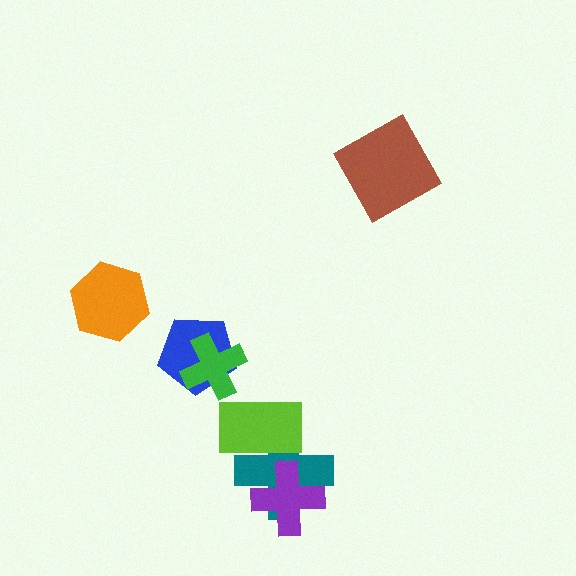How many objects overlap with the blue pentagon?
1 object overlaps with the blue pentagon.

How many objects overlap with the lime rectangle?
1 object overlaps with the lime rectangle.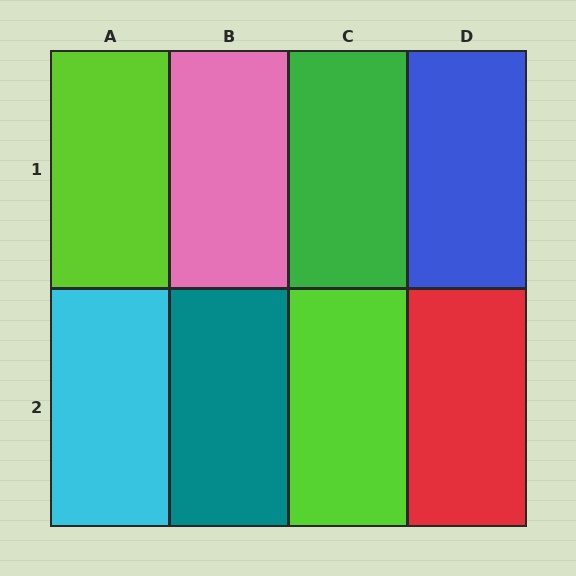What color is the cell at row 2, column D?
Red.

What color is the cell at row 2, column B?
Teal.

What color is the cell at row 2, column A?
Cyan.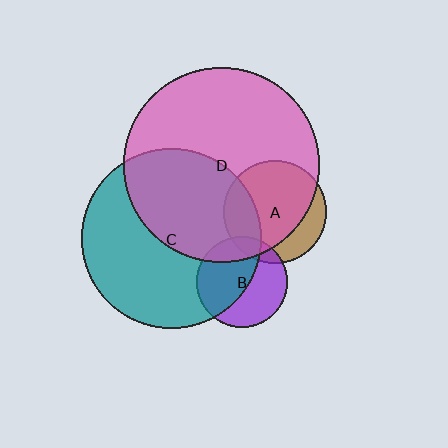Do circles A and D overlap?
Yes.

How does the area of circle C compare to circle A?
Approximately 3.0 times.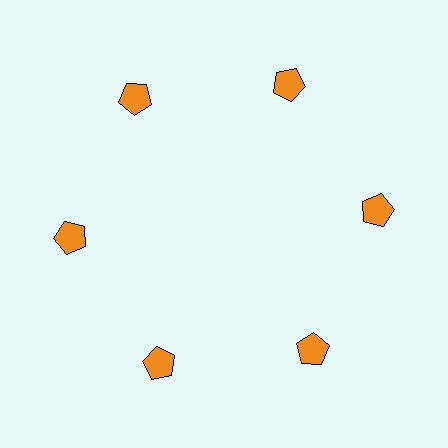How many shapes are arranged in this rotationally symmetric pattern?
There are 6 shapes, arranged in 6 groups of 1.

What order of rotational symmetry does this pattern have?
This pattern has 6-fold rotational symmetry.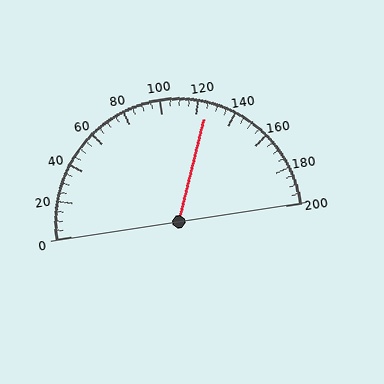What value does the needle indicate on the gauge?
The needle indicates approximately 125.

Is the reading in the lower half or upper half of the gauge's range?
The reading is in the upper half of the range (0 to 200).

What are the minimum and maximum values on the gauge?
The gauge ranges from 0 to 200.